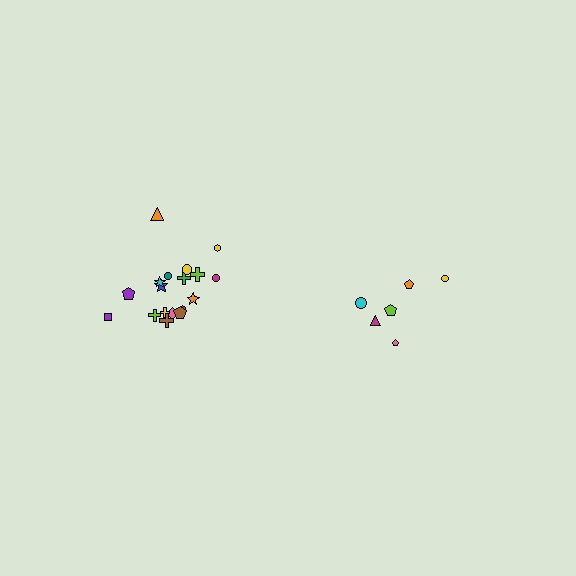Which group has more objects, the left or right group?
The left group.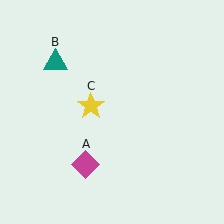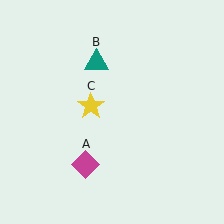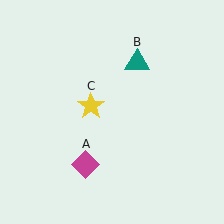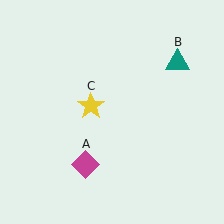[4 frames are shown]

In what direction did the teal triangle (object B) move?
The teal triangle (object B) moved right.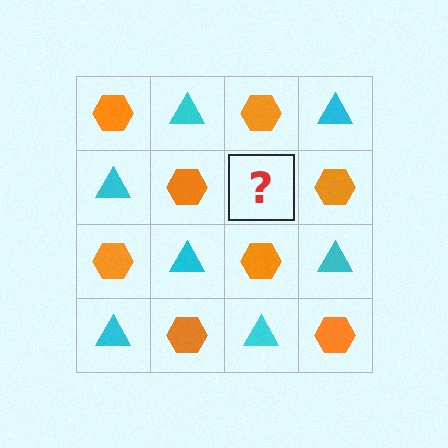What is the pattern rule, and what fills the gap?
The rule is that it alternates orange hexagon and cyan triangle in a checkerboard pattern. The gap should be filled with a cyan triangle.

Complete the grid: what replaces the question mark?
The question mark should be replaced with a cyan triangle.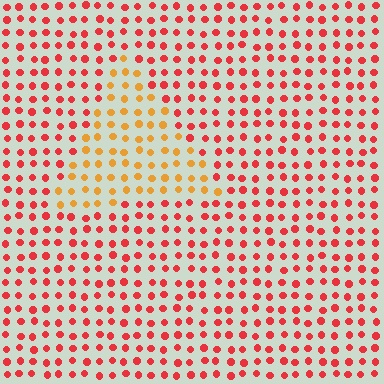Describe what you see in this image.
The image is filled with small red elements in a uniform arrangement. A triangle-shaped region is visible where the elements are tinted to a slightly different hue, forming a subtle color boundary.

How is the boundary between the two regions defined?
The boundary is defined purely by a slight shift in hue (about 39 degrees). Spacing, size, and orientation are identical on both sides.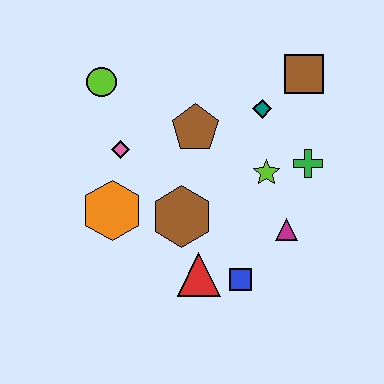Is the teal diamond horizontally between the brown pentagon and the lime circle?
No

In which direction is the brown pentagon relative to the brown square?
The brown pentagon is to the left of the brown square.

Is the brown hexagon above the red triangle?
Yes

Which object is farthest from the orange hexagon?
The brown square is farthest from the orange hexagon.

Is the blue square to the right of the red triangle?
Yes